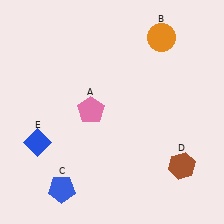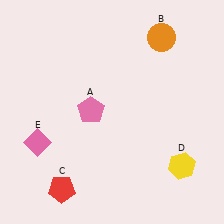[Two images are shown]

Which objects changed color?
C changed from blue to red. D changed from brown to yellow. E changed from blue to pink.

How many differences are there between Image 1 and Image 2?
There are 3 differences between the two images.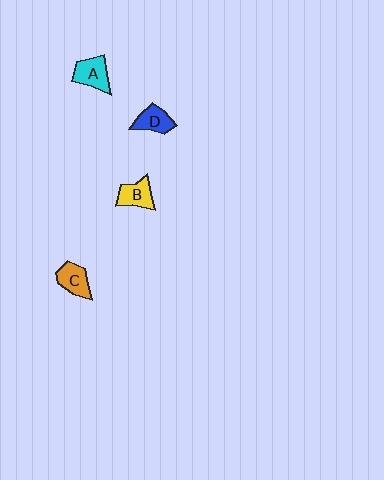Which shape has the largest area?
Shape A (cyan).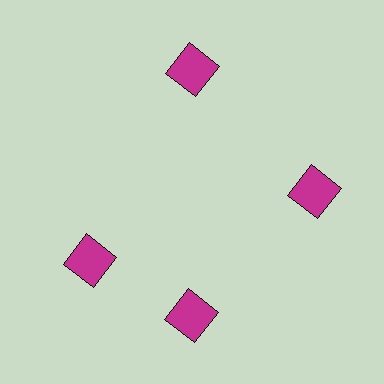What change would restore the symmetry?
The symmetry would be restored by rotating it back into even spacing with its neighbors so that all 4 squares sit at equal angles and equal distance from the center.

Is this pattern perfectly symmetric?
No. The 4 magenta squares are arranged in a ring, but one element near the 9 o'clock position is rotated out of alignment along the ring, breaking the 4-fold rotational symmetry.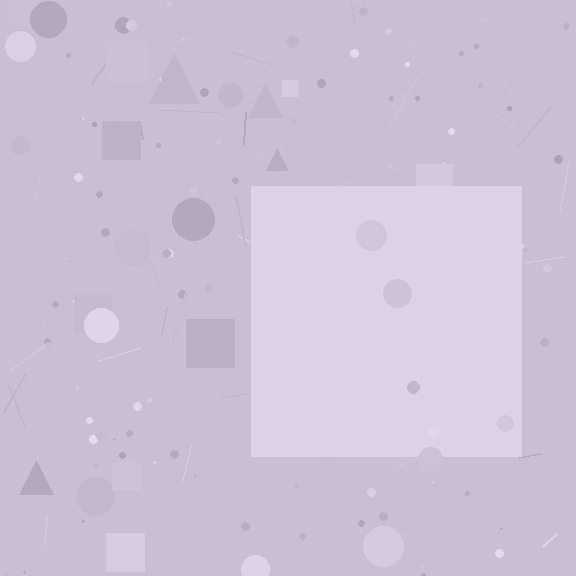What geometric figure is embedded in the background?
A square is embedded in the background.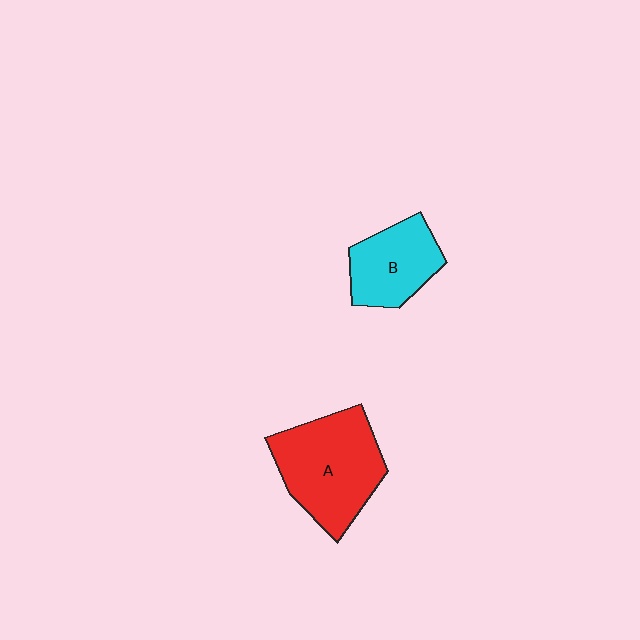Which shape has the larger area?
Shape A (red).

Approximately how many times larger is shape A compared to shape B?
Approximately 1.6 times.